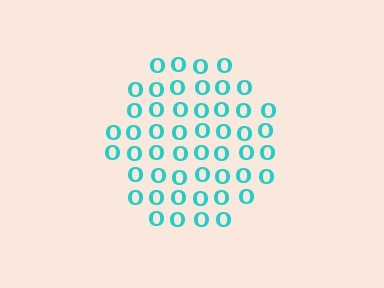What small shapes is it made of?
It is made of small letter O's.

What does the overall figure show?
The overall figure shows a circle.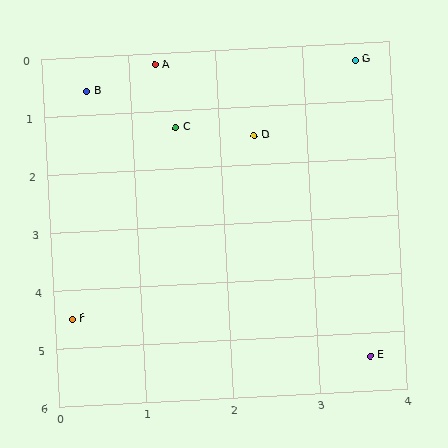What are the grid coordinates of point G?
Point G is at approximately (3.6, 0.3).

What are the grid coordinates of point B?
Point B is at approximately (0.5, 0.6).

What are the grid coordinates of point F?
Point F is at approximately (0.2, 4.5).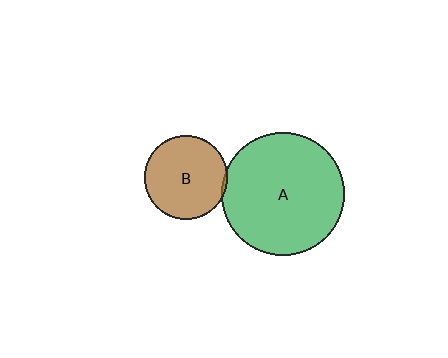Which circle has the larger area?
Circle A (green).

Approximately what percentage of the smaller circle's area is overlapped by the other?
Approximately 5%.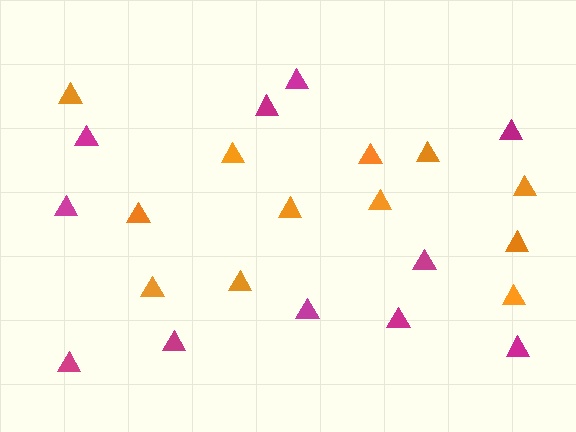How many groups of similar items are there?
There are 2 groups: one group of magenta triangles (11) and one group of orange triangles (12).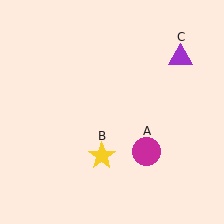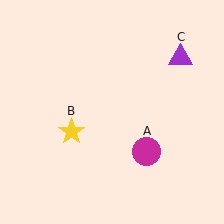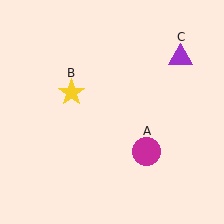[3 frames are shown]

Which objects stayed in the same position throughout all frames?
Magenta circle (object A) and purple triangle (object C) remained stationary.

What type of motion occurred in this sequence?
The yellow star (object B) rotated clockwise around the center of the scene.